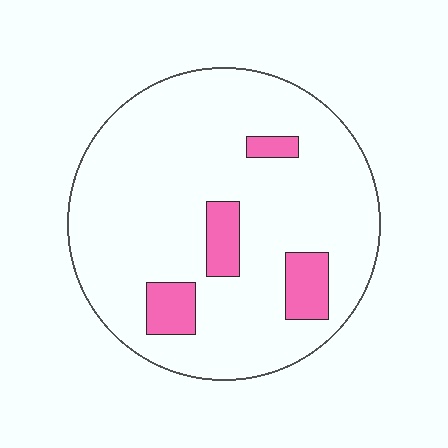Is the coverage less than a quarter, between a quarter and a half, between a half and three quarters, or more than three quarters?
Less than a quarter.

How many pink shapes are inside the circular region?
4.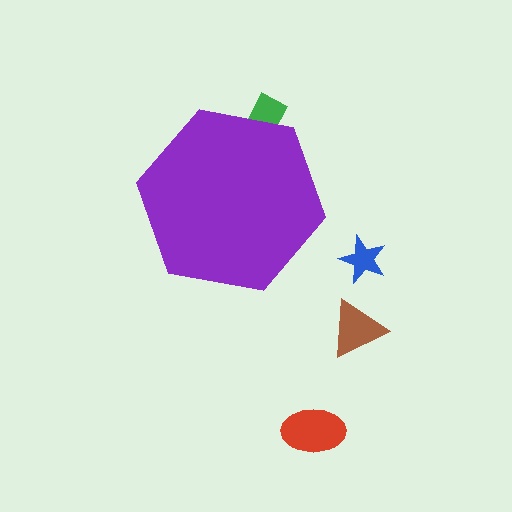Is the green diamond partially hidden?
Yes, the green diamond is partially hidden behind the purple hexagon.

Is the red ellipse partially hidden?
No, the red ellipse is fully visible.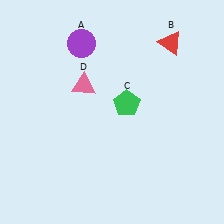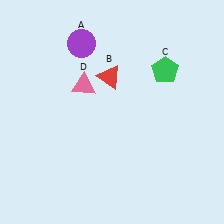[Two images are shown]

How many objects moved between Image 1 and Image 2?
2 objects moved between the two images.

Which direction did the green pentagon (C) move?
The green pentagon (C) moved right.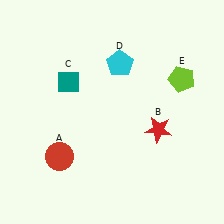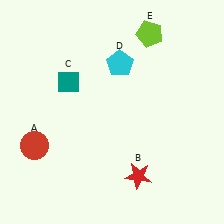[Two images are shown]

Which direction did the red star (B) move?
The red star (B) moved down.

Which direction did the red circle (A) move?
The red circle (A) moved left.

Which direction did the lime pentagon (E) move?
The lime pentagon (E) moved up.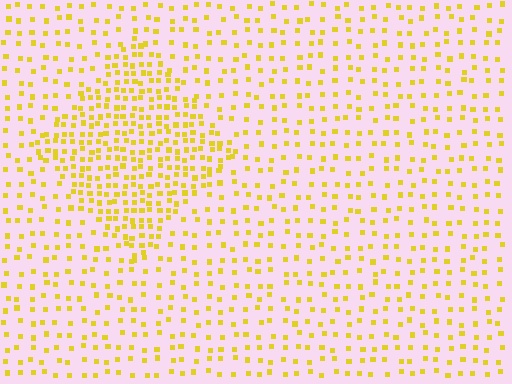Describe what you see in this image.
The image contains small yellow elements arranged at two different densities. A diamond-shaped region is visible where the elements are more densely packed than the surrounding area.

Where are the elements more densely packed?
The elements are more densely packed inside the diamond boundary.